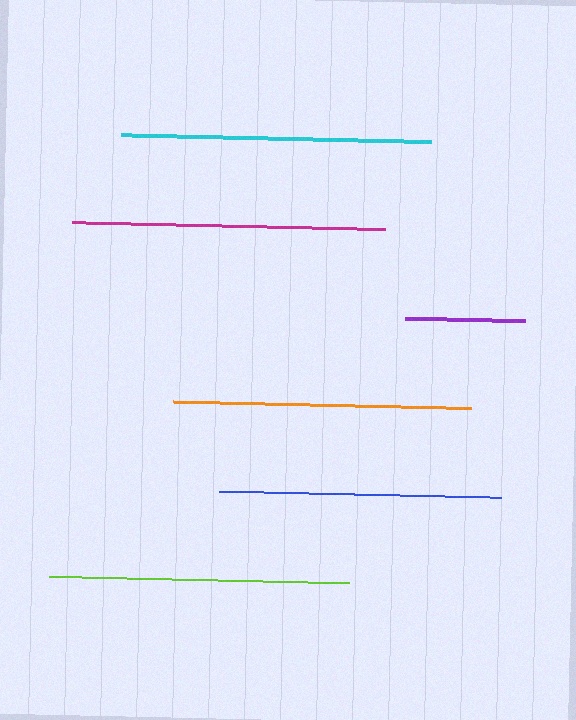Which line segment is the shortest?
The purple line is the shortest at approximately 119 pixels.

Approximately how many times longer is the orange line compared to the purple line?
The orange line is approximately 2.5 times the length of the purple line.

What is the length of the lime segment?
The lime segment is approximately 299 pixels long.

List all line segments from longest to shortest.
From longest to shortest: magenta, cyan, lime, orange, blue, purple.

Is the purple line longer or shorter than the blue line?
The blue line is longer than the purple line.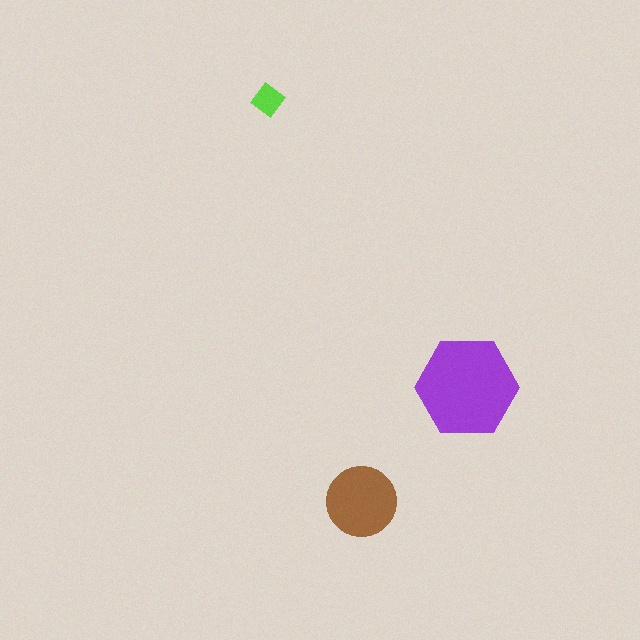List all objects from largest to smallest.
The purple hexagon, the brown circle, the lime diamond.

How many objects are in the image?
There are 3 objects in the image.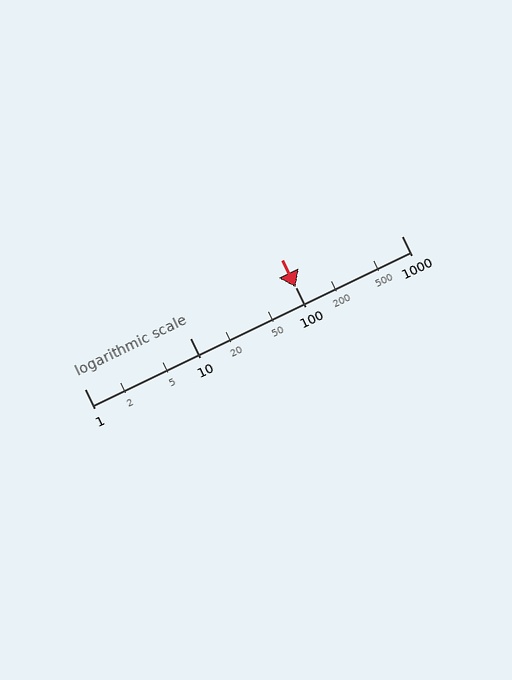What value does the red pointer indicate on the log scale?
The pointer indicates approximately 100.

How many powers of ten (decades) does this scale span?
The scale spans 3 decades, from 1 to 1000.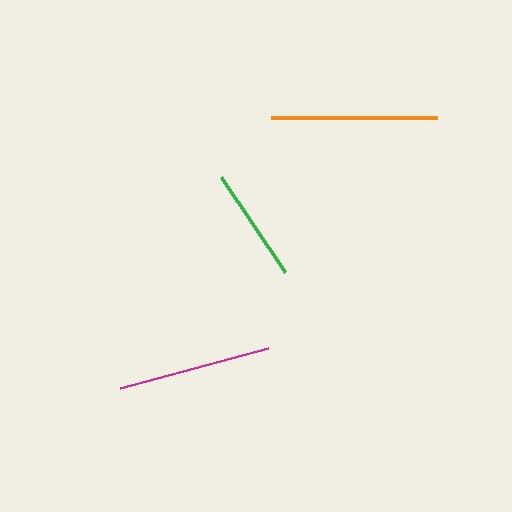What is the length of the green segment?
The green segment is approximately 114 pixels long.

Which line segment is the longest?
The orange line is the longest at approximately 166 pixels.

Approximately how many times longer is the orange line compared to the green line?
The orange line is approximately 1.5 times the length of the green line.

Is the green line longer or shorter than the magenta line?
The magenta line is longer than the green line.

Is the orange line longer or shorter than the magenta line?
The orange line is longer than the magenta line.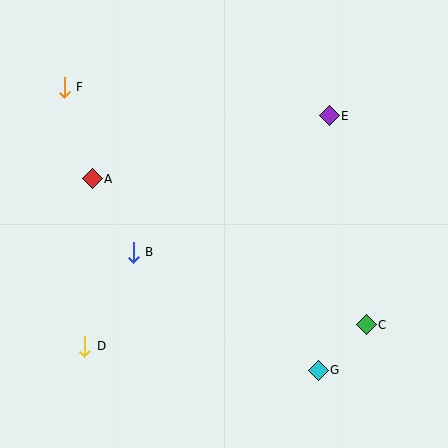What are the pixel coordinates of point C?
Point C is at (366, 325).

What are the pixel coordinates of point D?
Point D is at (85, 346).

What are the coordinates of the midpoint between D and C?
The midpoint between D and C is at (225, 335).